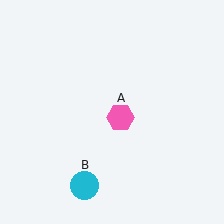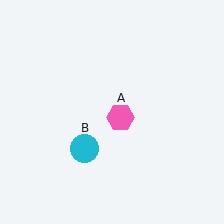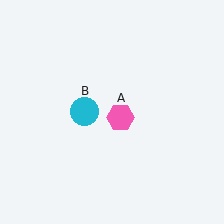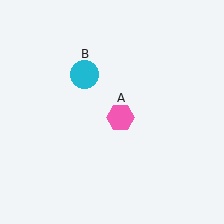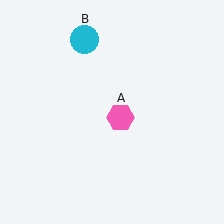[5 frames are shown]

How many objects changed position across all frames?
1 object changed position: cyan circle (object B).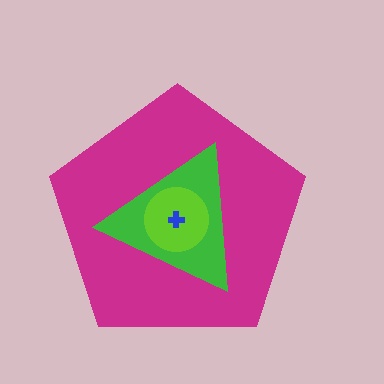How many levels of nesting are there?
4.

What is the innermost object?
The blue cross.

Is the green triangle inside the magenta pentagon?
Yes.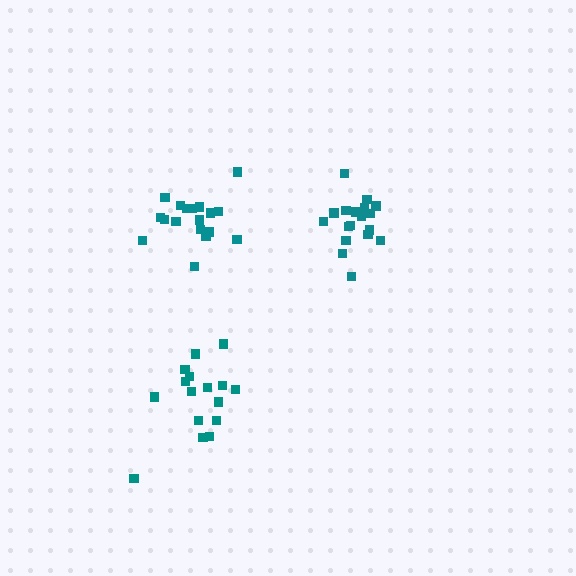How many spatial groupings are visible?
There are 3 spatial groupings.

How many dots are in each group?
Group 1: 18 dots, Group 2: 18 dots, Group 3: 16 dots (52 total).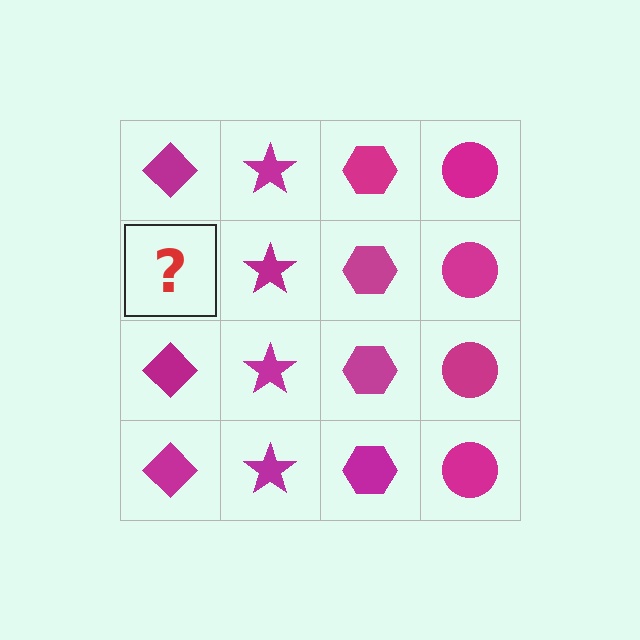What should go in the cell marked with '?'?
The missing cell should contain a magenta diamond.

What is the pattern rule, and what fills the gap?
The rule is that each column has a consistent shape. The gap should be filled with a magenta diamond.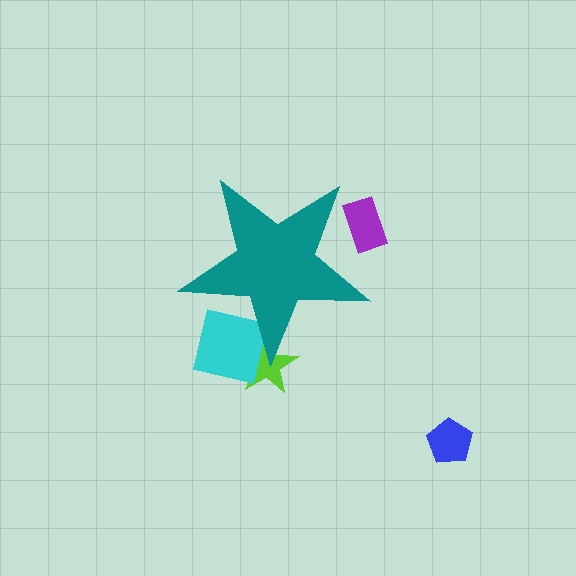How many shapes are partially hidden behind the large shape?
4 shapes are partially hidden.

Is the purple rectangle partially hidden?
Yes, the purple rectangle is partially hidden behind the teal star.